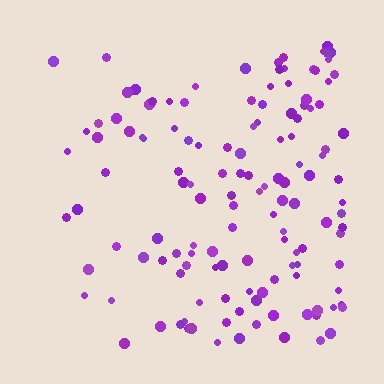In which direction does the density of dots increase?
From left to right, with the right side densest.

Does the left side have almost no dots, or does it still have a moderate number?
Still a moderate number, just noticeably fewer than the right.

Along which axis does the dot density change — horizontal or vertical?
Horizontal.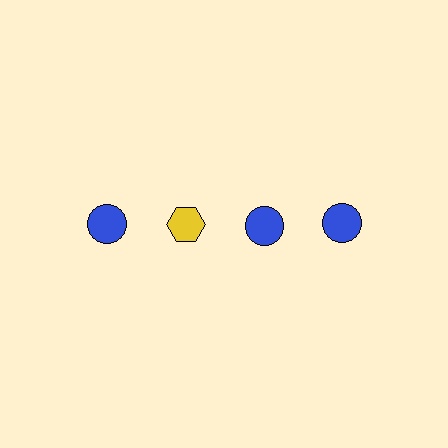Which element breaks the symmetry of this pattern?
The yellow hexagon in the top row, second from left column breaks the symmetry. All other shapes are blue circles.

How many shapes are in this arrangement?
There are 4 shapes arranged in a grid pattern.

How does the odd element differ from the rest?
It differs in both color (yellow instead of blue) and shape (hexagon instead of circle).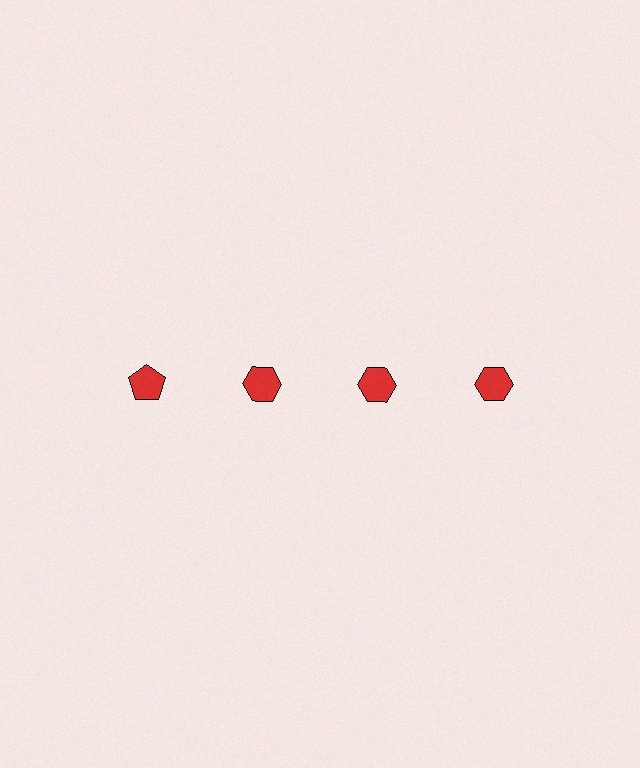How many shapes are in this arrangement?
There are 4 shapes arranged in a grid pattern.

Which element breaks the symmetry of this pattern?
The red pentagon in the top row, leftmost column breaks the symmetry. All other shapes are red hexagons.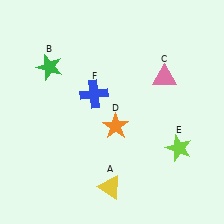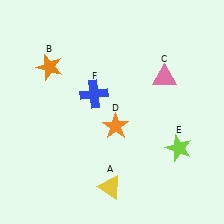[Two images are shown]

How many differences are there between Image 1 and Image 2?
There is 1 difference between the two images.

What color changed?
The star (B) changed from green in Image 1 to orange in Image 2.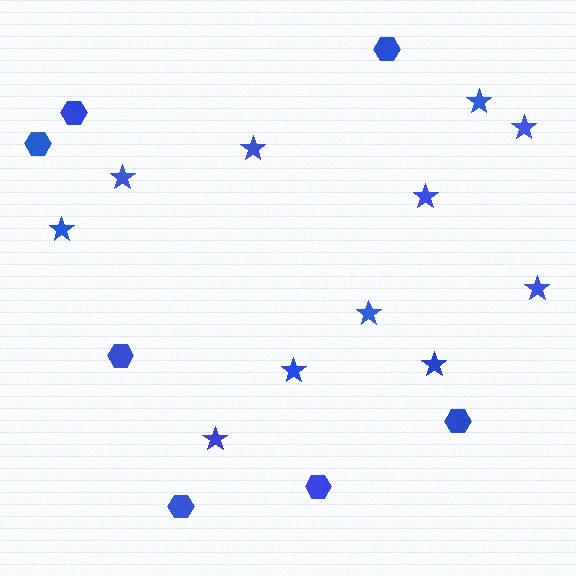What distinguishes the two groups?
There are 2 groups: one group of hexagons (7) and one group of stars (11).